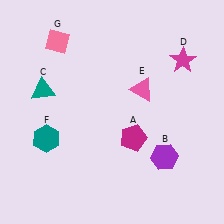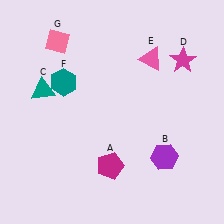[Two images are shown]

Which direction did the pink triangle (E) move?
The pink triangle (E) moved up.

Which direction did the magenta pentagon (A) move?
The magenta pentagon (A) moved down.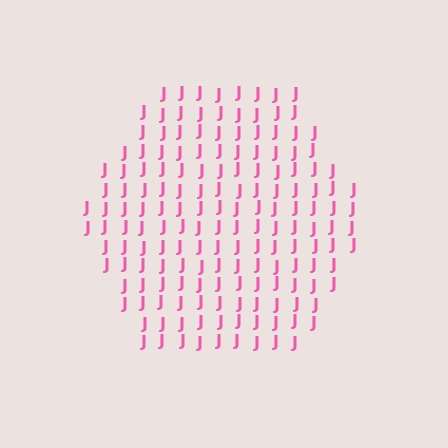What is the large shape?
The large shape is a hexagon.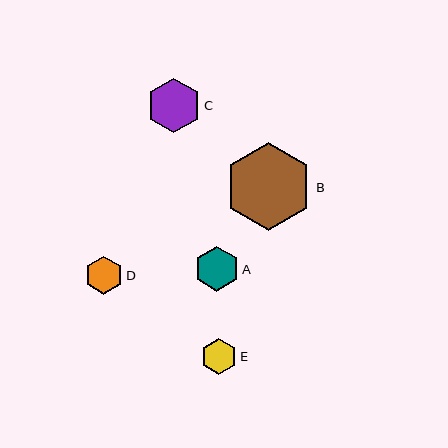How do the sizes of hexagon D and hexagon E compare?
Hexagon D and hexagon E are approximately the same size.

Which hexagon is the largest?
Hexagon B is the largest with a size of approximately 88 pixels.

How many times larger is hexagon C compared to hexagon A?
Hexagon C is approximately 1.2 times the size of hexagon A.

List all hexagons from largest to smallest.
From largest to smallest: B, C, A, D, E.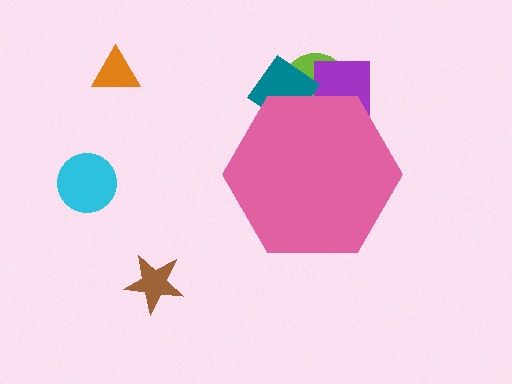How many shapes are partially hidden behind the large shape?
3 shapes are partially hidden.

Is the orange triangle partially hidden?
No, the orange triangle is fully visible.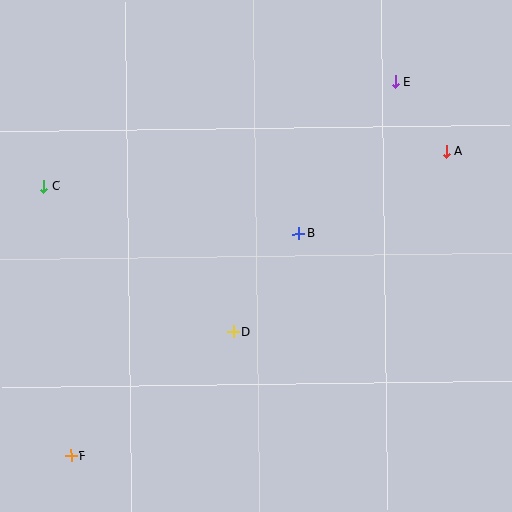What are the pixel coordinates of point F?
Point F is at (71, 456).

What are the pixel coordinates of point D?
Point D is at (233, 332).